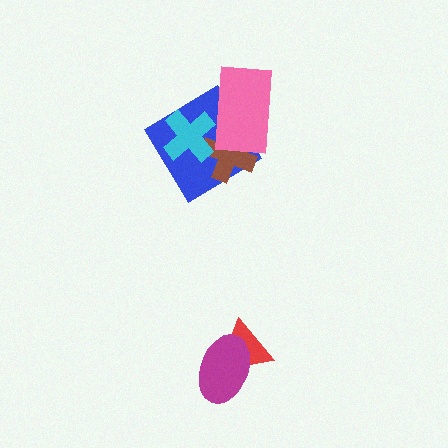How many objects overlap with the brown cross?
3 objects overlap with the brown cross.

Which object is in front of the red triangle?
The magenta ellipse is in front of the red triangle.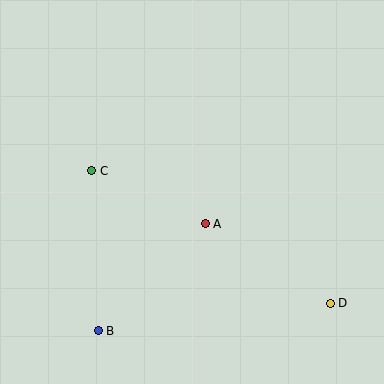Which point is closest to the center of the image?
Point A at (205, 224) is closest to the center.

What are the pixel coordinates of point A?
Point A is at (205, 224).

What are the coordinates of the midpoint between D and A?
The midpoint between D and A is at (268, 263).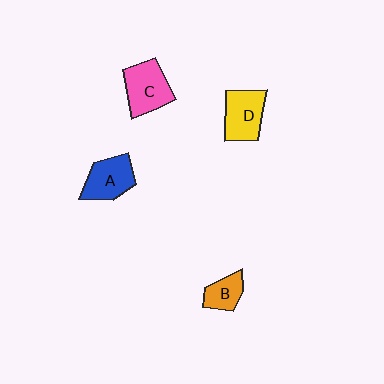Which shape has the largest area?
Shape C (pink).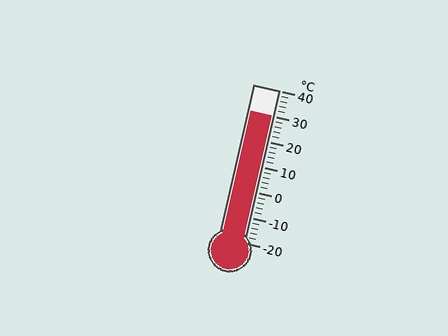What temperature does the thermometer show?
The thermometer shows approximately 30°C.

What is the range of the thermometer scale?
The thermometer scale ranges from -20°C to 40°C.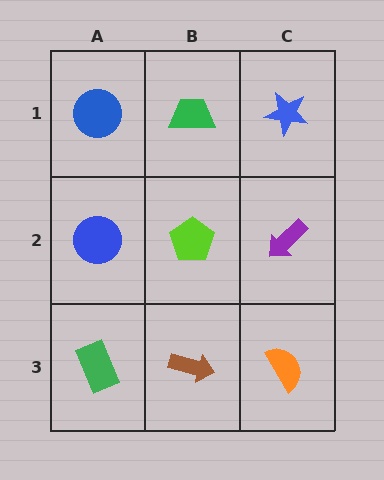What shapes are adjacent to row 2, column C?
A blue star (row 1, column C), an orange semicircle (row 3, column C), a lime pentagon (row 2, column B).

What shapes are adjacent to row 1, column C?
A purple arrow (row 2, column C), a green trapezoid (row 1, column B).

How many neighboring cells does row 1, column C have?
2.